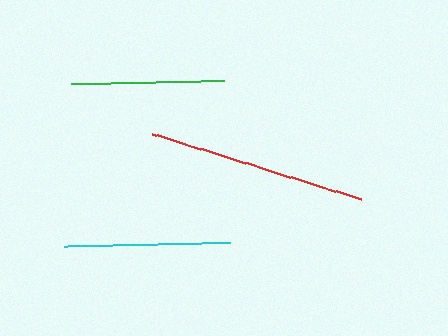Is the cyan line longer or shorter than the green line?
The cyan line is longer than the green line.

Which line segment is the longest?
The red line is the longest at approximately 219 pixels.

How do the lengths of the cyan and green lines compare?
The cyan and green lines are approximately the same length.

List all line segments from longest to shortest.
From longest to shortest: red, cyan, green.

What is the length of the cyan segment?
The cyan segment is approximately 166 pixels long.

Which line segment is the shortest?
The green line is the shortest at approximately 154 pixels.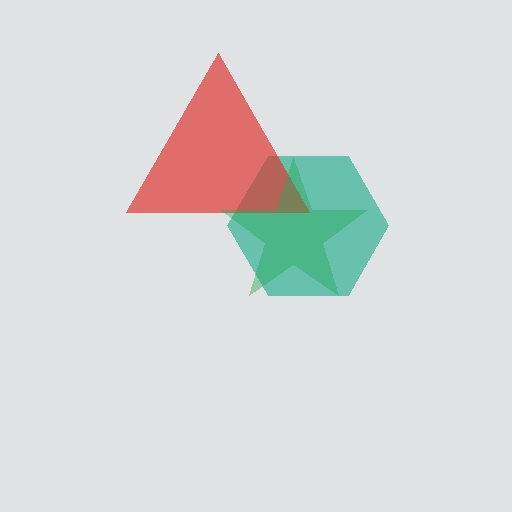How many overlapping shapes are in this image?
There are 3 overlapping shapes in the image.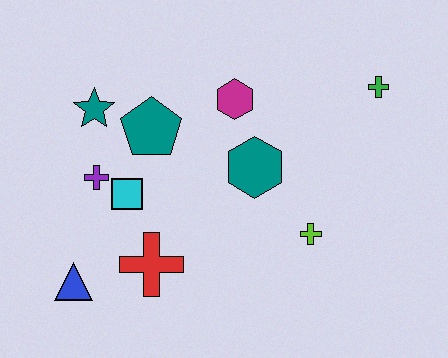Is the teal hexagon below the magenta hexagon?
Yes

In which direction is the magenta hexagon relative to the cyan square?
The magenta hexagon is to the right of the cyan square.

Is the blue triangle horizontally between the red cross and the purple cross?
No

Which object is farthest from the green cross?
The blue triangle is farthest from the green cross.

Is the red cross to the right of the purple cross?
Yes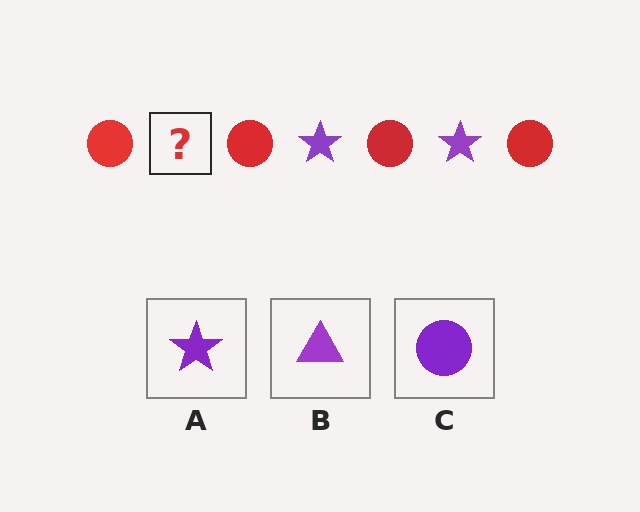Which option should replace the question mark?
Option A.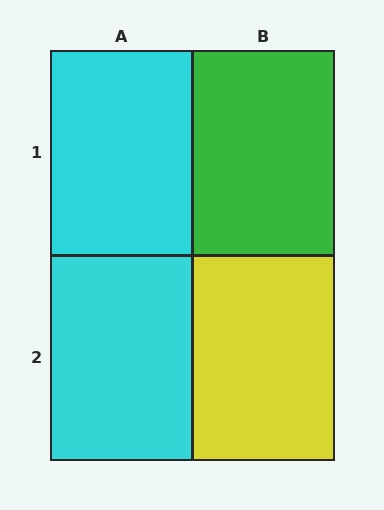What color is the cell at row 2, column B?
Yellow.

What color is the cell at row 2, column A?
Cyan.